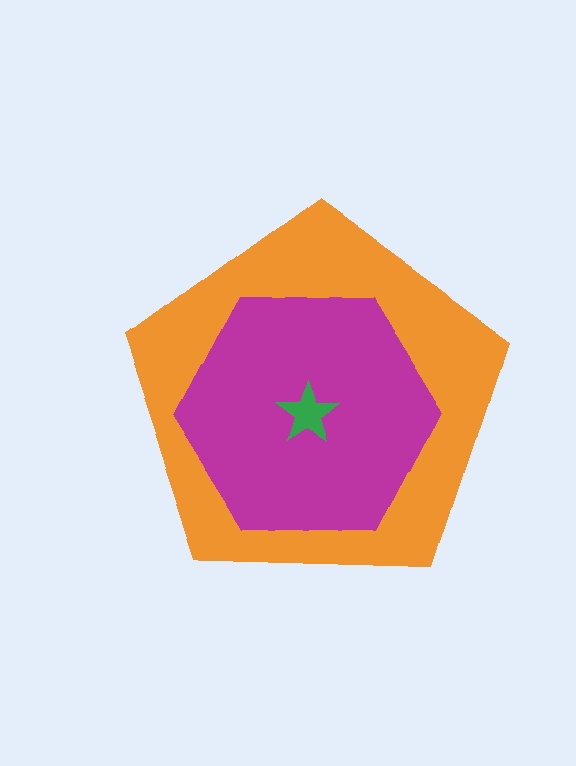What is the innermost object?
The green star.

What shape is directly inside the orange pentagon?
The magenta hexagon.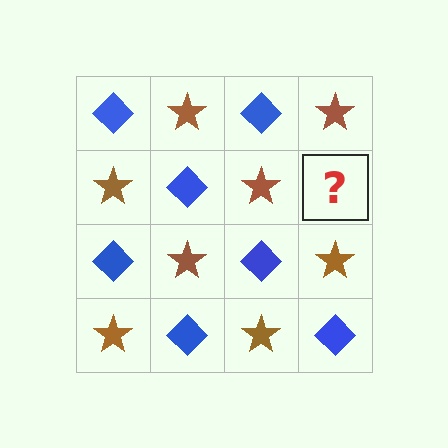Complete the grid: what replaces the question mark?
The question mark should be replaced with a blue diamond.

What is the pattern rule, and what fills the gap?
The rule is that it alternates blue diamond and brown star in a checkerboard pattern. The gap should be filled with a blue diamond.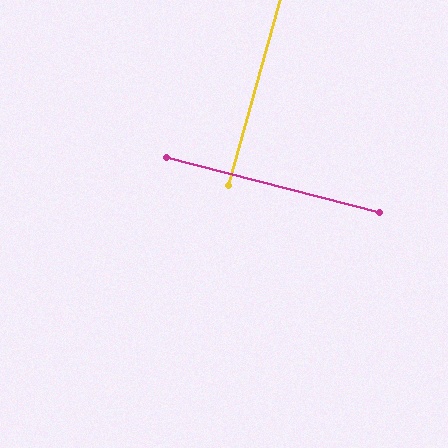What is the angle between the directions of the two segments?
Approximately 89 degrees.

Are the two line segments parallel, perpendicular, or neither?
Perpendicular — they meet at approximately 89°.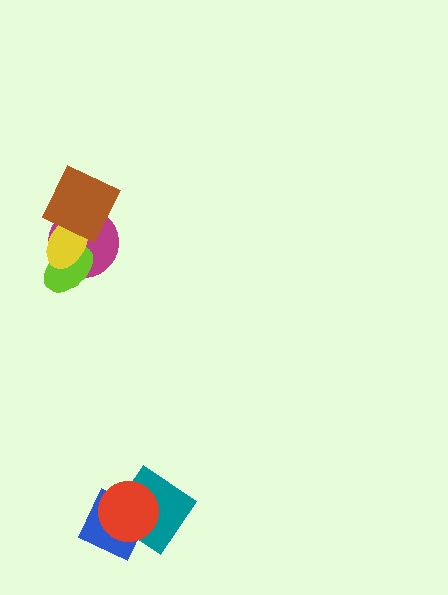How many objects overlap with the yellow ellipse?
3 objects overlap with the yellow ellipse.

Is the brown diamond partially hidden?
No, no other shape covers it.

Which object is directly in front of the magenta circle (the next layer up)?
The lime ellipse is directly in front of the magenta circle.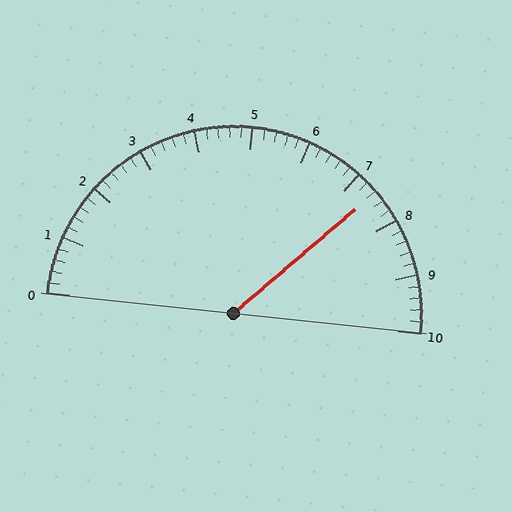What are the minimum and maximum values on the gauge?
The gauge ranges from 0 to 10.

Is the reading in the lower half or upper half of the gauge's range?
The reading is in the upper half of the range (0 to 10).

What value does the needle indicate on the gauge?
The needle indicates approximately 7.4.